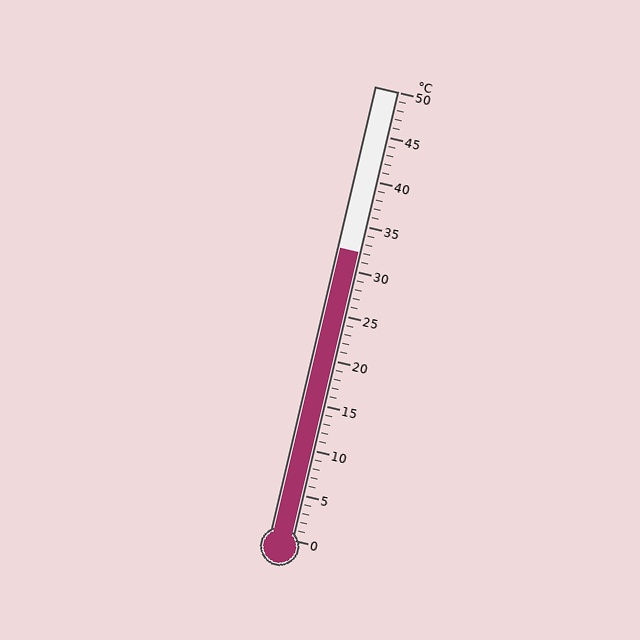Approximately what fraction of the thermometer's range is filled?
The thermometer is filled to approximately 65% of its range.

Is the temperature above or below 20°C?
The temperature is above 20°C.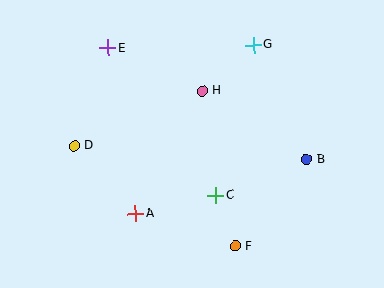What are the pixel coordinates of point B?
Point B is at (306, 159).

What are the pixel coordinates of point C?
Point C is at (215, 195).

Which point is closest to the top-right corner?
Point G is closest to the top-right corner.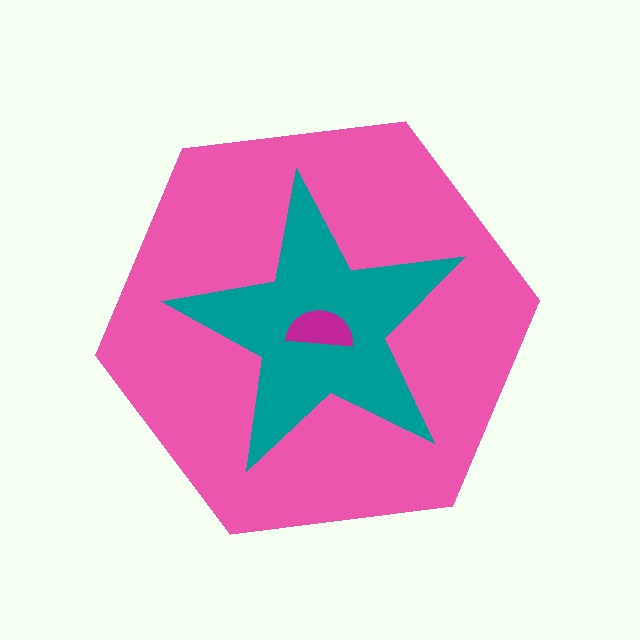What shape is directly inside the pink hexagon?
The teal star.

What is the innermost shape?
The magenta semicircle.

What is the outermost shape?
The pink hexagon.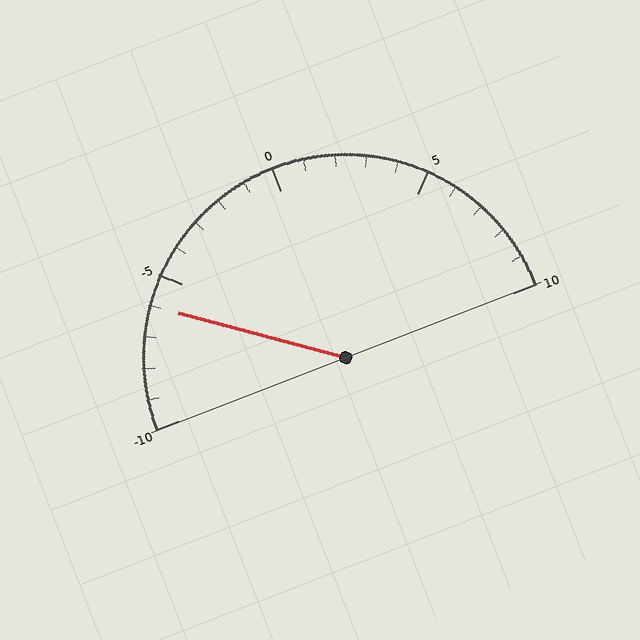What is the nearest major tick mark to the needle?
The nearest major tick mark is -5.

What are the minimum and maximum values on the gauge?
The gauge ranges from -10 to 10.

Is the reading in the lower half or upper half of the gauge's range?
The reading is in the lower half of the range (-10 to 10).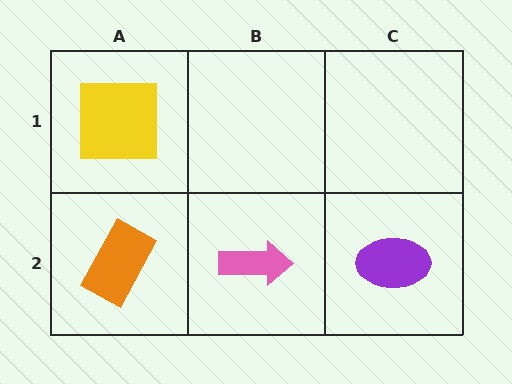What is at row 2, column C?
A purple ellipse.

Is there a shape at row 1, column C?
No, that cell is empty.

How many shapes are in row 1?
1 shape.